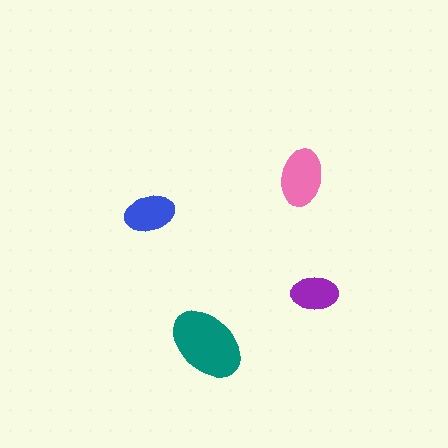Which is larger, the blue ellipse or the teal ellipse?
The teal one.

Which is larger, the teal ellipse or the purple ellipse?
The teal one.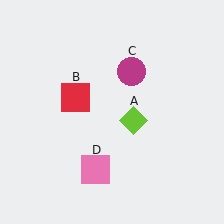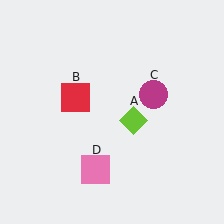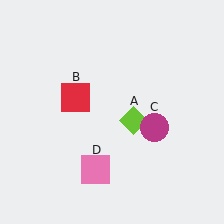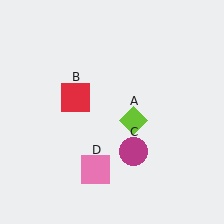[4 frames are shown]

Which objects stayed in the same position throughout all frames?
Lime diamond (object A) and red square (object B) and pink square (object D) remained stationary.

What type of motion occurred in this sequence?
The magenta circle (object C) rotated clockwise around the center of the scene.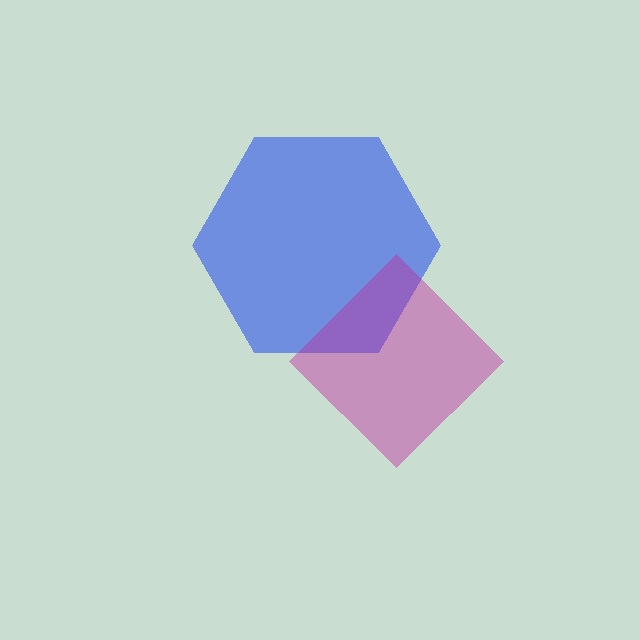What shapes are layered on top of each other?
The layered shapes are: a blue hexagon, a magenta diamond.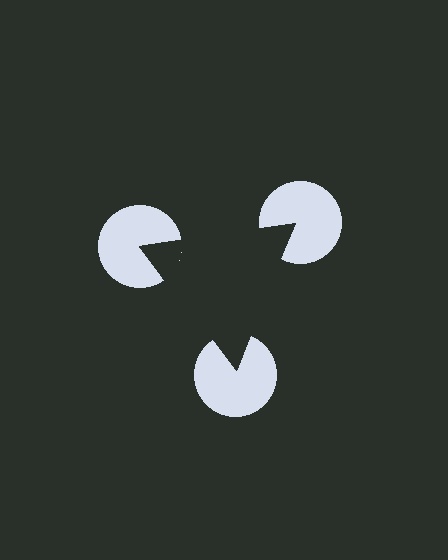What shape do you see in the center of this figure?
An illusory triangle — its edges are inferred from the aligned wedge cuts in the pac-man discs, not physically drawn.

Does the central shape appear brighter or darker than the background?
It typically appears slightly darker than the background, even though no actual brightness change is drawn.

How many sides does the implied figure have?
3 sides.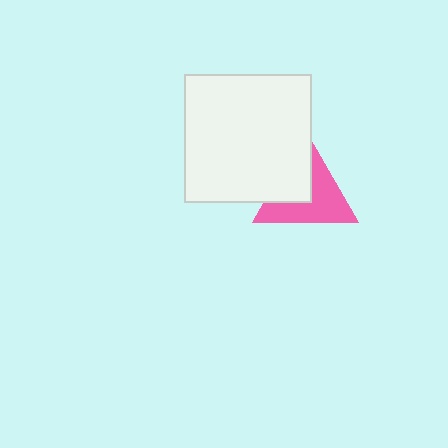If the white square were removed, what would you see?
You would see the complete pink triangle.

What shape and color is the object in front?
The object in front is a white square.